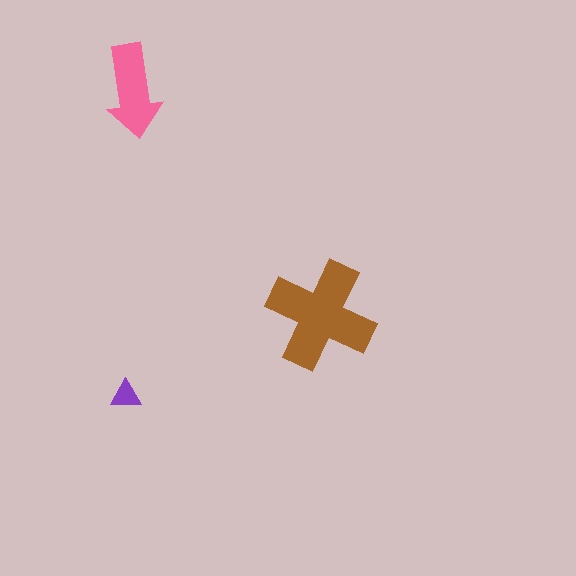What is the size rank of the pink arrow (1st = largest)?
2nd.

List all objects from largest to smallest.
The brown cross, the pink arrow, the purple triangle.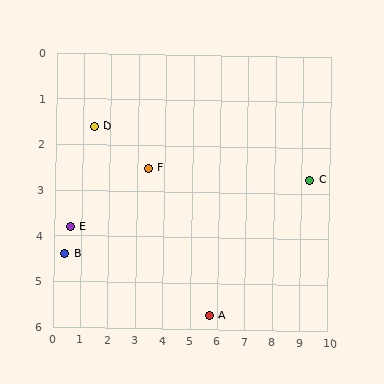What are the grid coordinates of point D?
Point D is at approximately (1.4, 1.6).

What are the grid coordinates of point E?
Point E is at approximately (0.6, 3.8).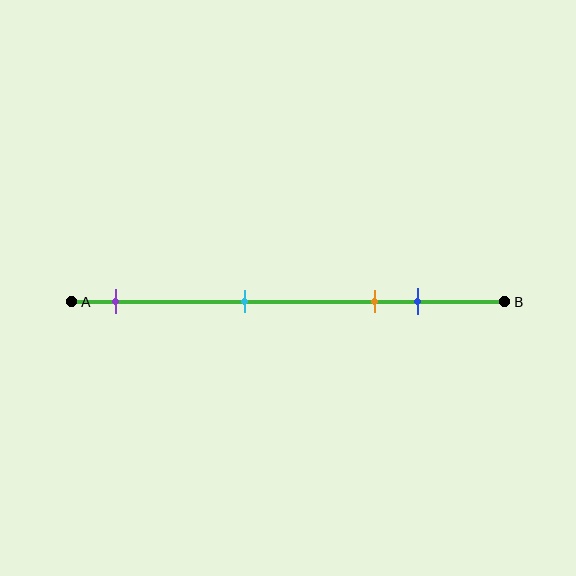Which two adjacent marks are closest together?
The orange and blue marks are the closest adjacent pair.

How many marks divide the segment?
There are 4 marks dividing the segment.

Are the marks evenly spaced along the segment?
No, the marks are not evenly spaced.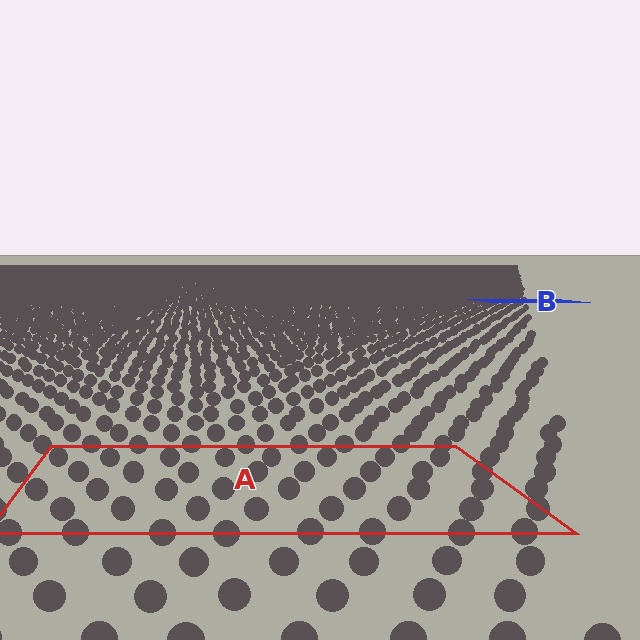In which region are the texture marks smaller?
The texture marks are smaller in region B, because it is farther away.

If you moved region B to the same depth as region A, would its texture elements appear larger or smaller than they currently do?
They would appear larger. At a closer depth, the same texture elements are projected at a bigger on-screen size.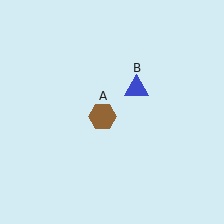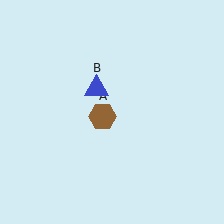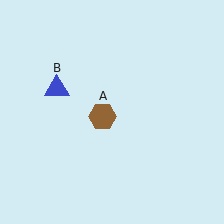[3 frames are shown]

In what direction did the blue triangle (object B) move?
The blue triangle (object B) moved left.